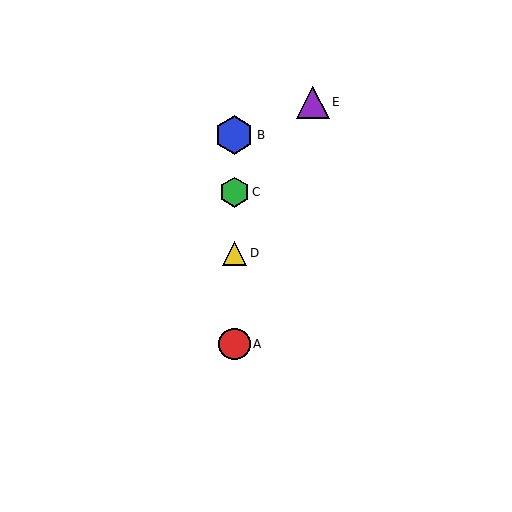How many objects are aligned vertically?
4 objects (A, B, C, D) are aligned vertically.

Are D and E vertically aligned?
No, D is at x≈234 and E is at x≈313.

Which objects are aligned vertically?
Objects A, B, C, D are aligned vertically.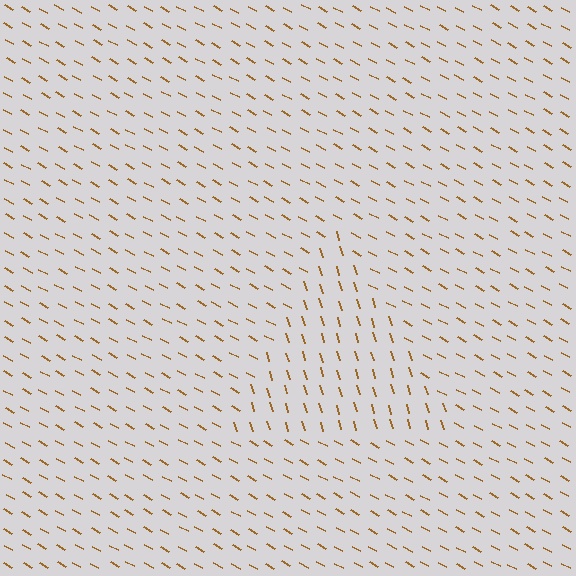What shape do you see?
I see a triangle.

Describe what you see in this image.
The image is filled with small brown line segments. A triangle region in the image has lines oriented differently from the surrounding lines, creating a visible texture boundary.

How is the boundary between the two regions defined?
The boundary is defined purely by a change in line orientation (approximately 45 degrees difference). All lines are the same color and thickness.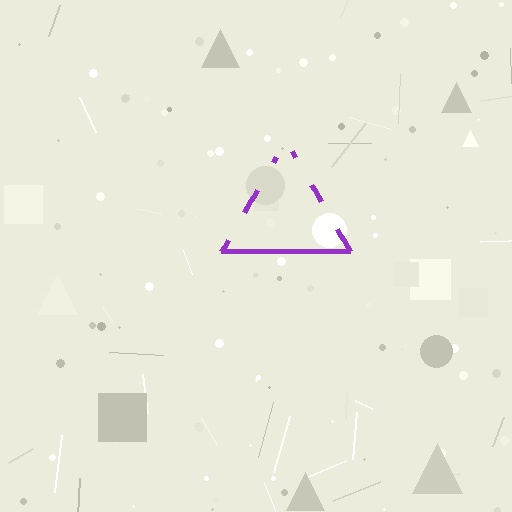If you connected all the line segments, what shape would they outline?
They would outline a triangle.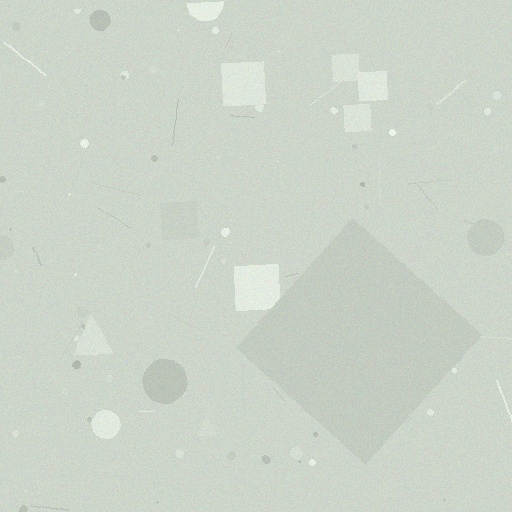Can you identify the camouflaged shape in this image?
The camouflaged shape is a diamond.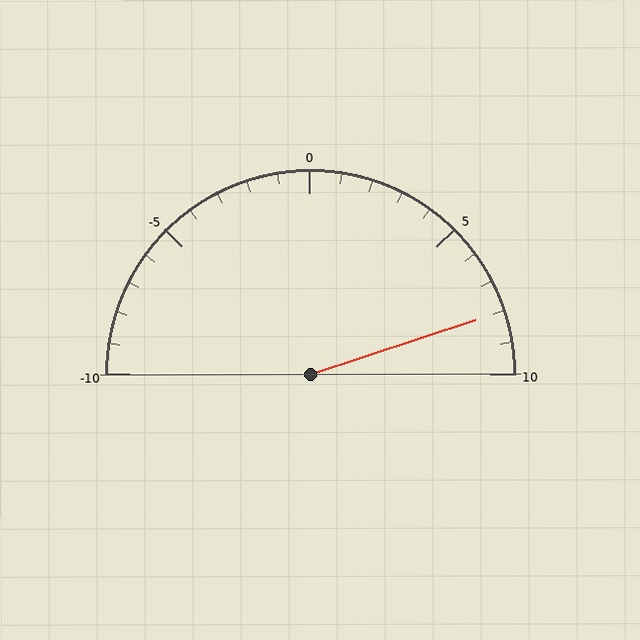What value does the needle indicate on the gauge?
The needle indicates approximately 8.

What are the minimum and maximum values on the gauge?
The gauge ranges from -10 to 10.